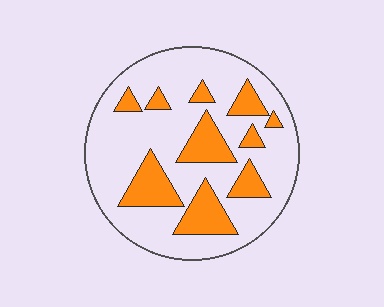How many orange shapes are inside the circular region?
10.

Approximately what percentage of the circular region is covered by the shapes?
Approximately 25%.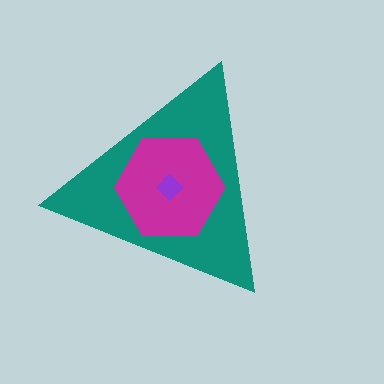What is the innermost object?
The purple diamond.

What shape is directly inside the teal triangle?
The magenta hexagon.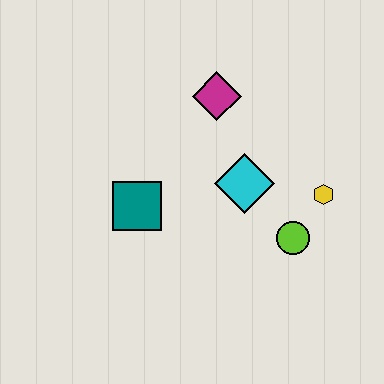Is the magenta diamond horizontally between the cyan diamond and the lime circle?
No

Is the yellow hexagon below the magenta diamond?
Yes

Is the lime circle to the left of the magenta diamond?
No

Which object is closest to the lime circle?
The yellow hexagon is closest to the lime circle.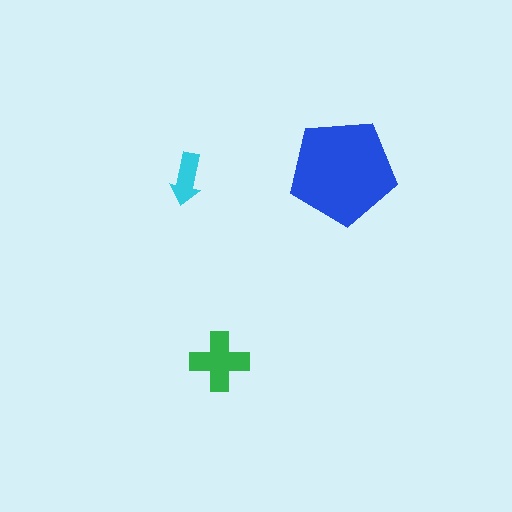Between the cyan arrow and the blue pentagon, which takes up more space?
The blue pentagon.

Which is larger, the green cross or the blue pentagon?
The blue pentagon.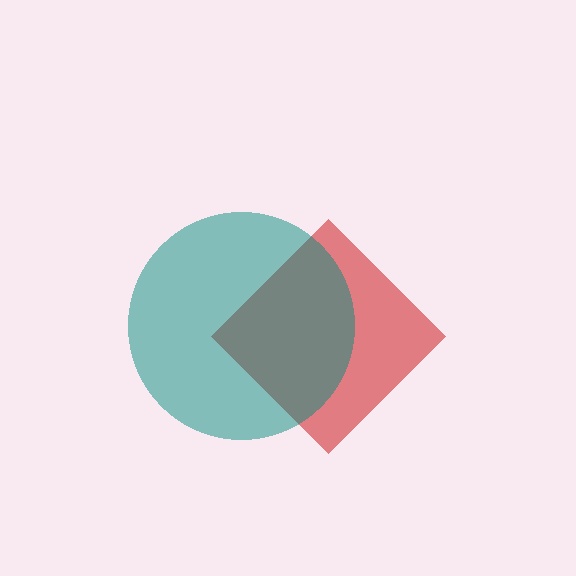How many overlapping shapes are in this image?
There are 2 overlapping shapes in the image.